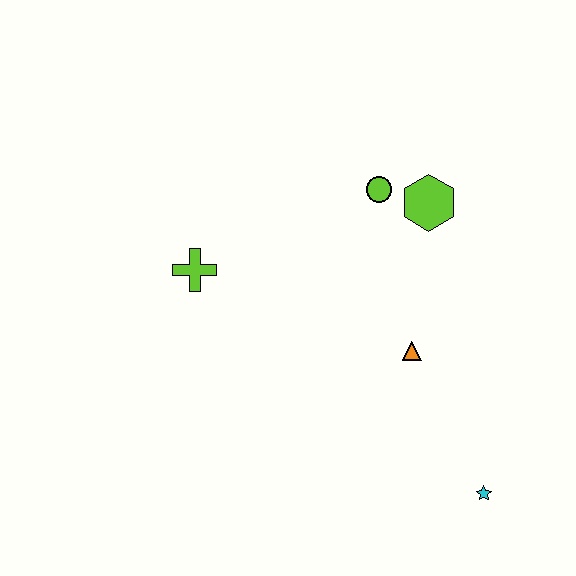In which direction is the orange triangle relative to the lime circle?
The orange triangle is below the lime circle.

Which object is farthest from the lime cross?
The cyan star is farthest from the lime cross.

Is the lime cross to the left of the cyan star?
Yes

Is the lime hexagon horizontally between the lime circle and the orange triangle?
No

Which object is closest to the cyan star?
The orange triangle is closest to the cyan star.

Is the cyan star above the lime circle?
No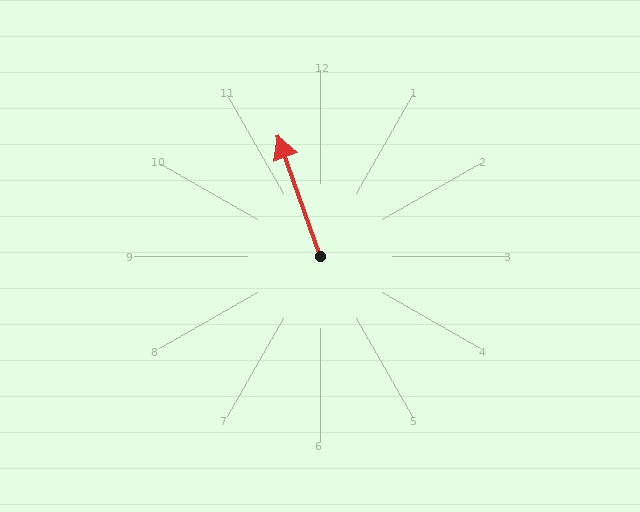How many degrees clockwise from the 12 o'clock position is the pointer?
Approximately 341 degrees.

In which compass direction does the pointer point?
North.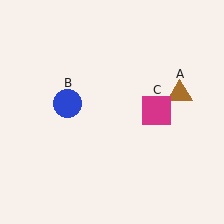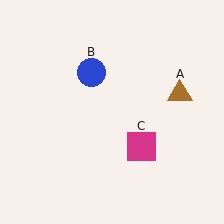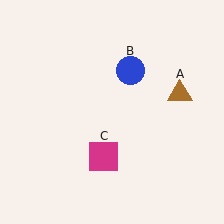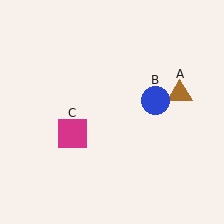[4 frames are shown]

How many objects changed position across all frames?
2 objects changed position: blue circle (object B), magenta square (object C).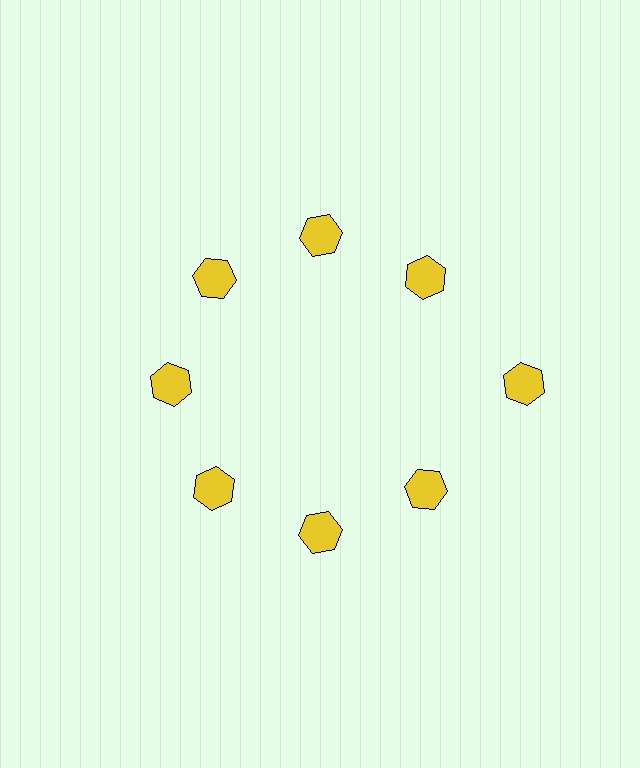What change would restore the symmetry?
The symmetry would be restored by moving it inward, back onto the ring so that all 8 hexagons sit at equal angles and equal distance from the center.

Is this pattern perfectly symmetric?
No. The 8 yellow hexagons are arranged in a ring, but one element near the 3 o'clock position is pushed outward from the center, breaking the 8-fold rotational symmetry.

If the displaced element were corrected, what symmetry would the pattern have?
It would have 8-fold rotational symmetry — the pattern would map onto itself every 45 degrees.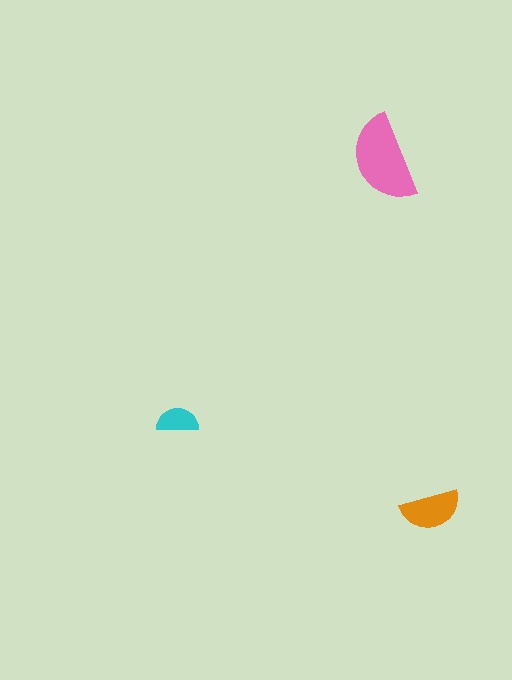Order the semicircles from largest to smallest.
the pink one, the orange one, the cyan one.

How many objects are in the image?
There are 3 objects in the image.